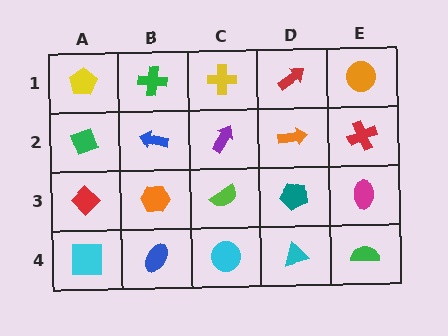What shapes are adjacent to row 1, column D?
An orange arrow (row 2, column D), a yellow cross (row 1, column C), an orange circle (row 1, column E).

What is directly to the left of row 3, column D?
A lime semicircle.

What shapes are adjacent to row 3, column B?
A blue arrow (row 2, column B), a blue ellipse (row 4, column B), a red diamond (row 3, column A), a lime semicircle (row 3, column C).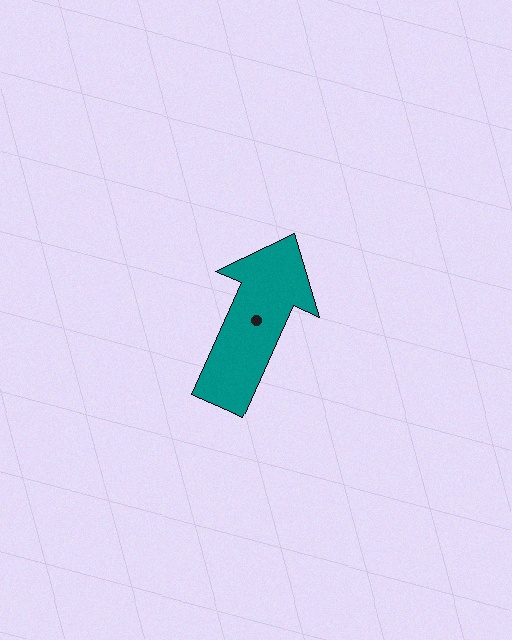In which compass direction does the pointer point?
Northeast.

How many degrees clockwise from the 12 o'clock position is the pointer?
Approximately 24 degrees.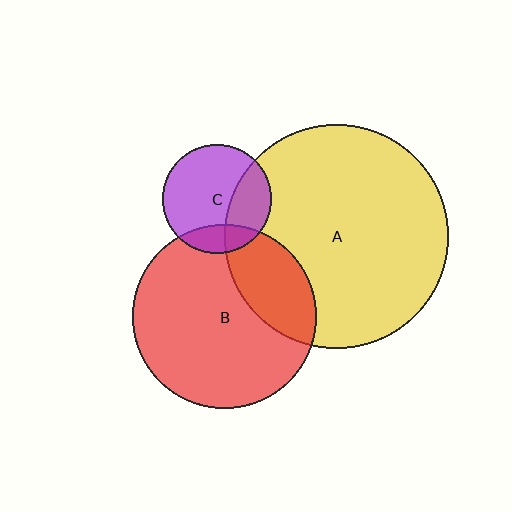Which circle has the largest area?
Circle A (yellow).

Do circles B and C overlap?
Yes.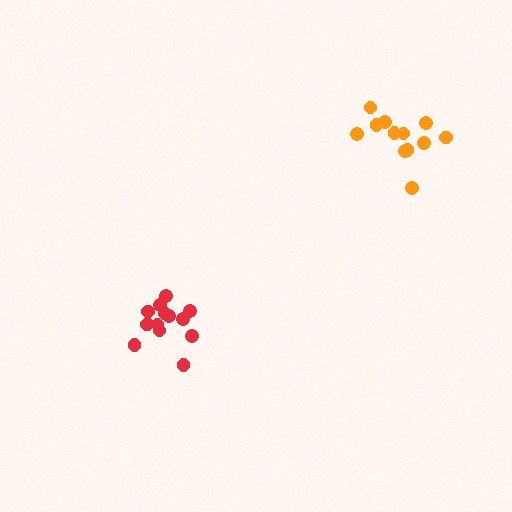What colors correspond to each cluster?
The clusters are colored: orange, red.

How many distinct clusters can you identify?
There are 2 distinct clusters.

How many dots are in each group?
Group 1: 12 dots, Group 2: 14 dots (26 total).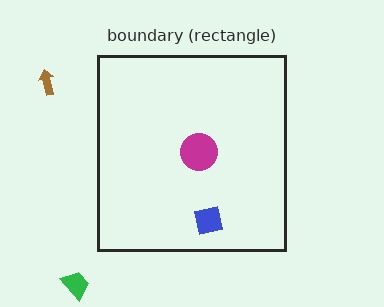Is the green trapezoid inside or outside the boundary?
Outside.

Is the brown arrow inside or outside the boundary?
Outside.